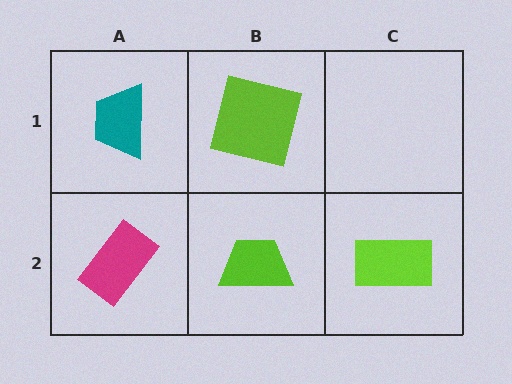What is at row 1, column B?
A lime square.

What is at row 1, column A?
A teal trapezoid.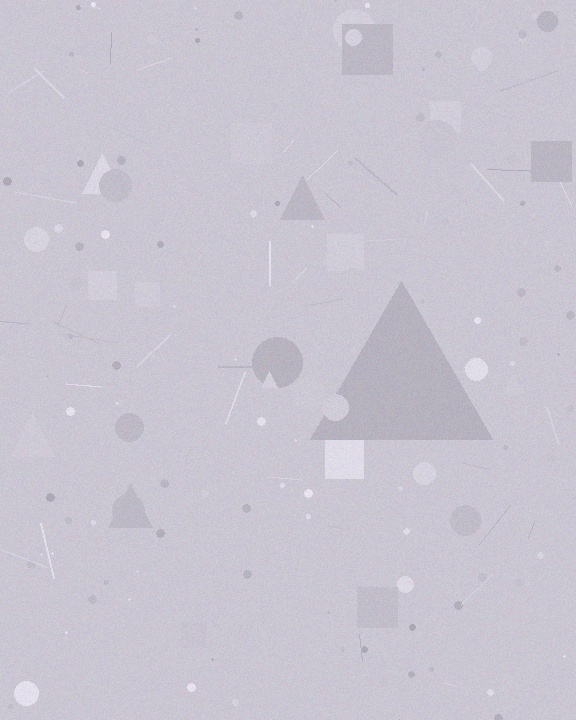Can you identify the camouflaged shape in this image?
The camouflaged shape is a triangle.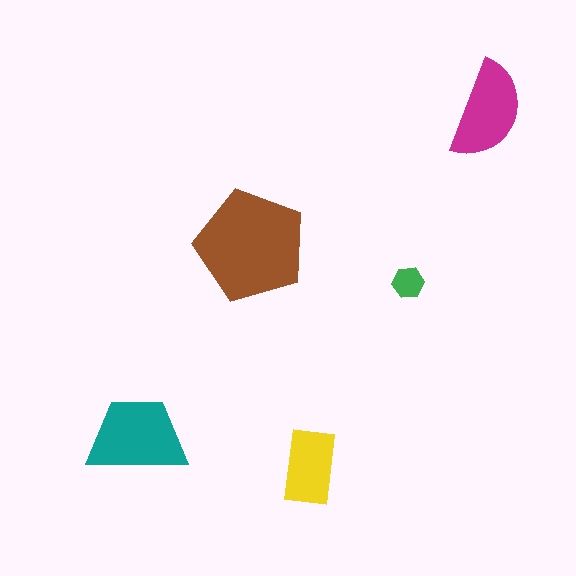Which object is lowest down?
The yellow rectangle is bottommost.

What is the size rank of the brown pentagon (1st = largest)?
1st.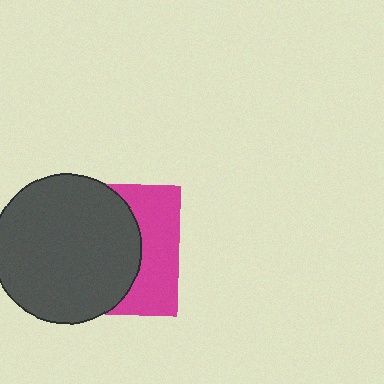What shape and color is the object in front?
The object in front is a dark gray circle.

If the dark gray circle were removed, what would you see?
You would see the complete magenta square.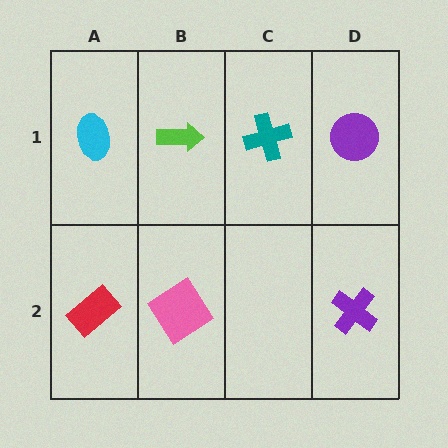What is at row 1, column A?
A cyan ellipse.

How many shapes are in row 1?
4 shapes.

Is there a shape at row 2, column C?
No, that cell is empty.